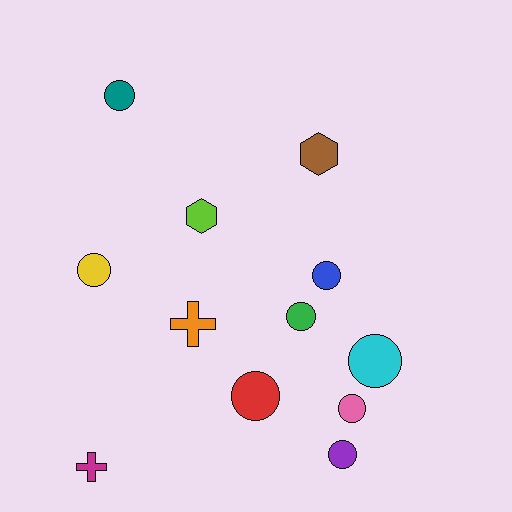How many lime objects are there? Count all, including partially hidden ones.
There is 1 lime object.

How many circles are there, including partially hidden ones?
There are 8 circles.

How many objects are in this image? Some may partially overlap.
There are 12 objects.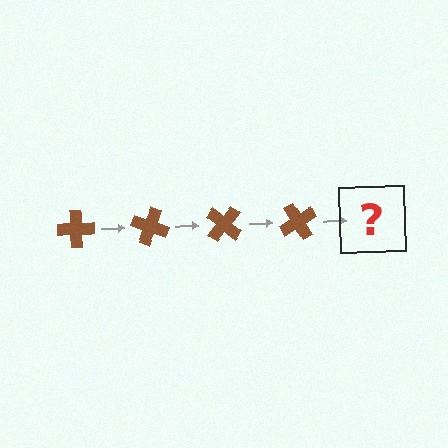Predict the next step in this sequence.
The next step is a brown cross rotated 80 degrees.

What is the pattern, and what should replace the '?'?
The pattern is that the cross rotates 20 degrees each step. The '?' should be a brown cross rotated 80 degrees.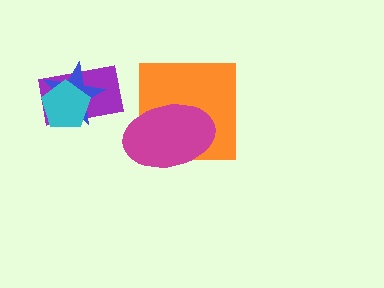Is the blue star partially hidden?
Yes, it is partially covered by another shape.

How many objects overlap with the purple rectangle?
2 objects overlap with the purple rectangle.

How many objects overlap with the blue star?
2 objects overlap with the blue star.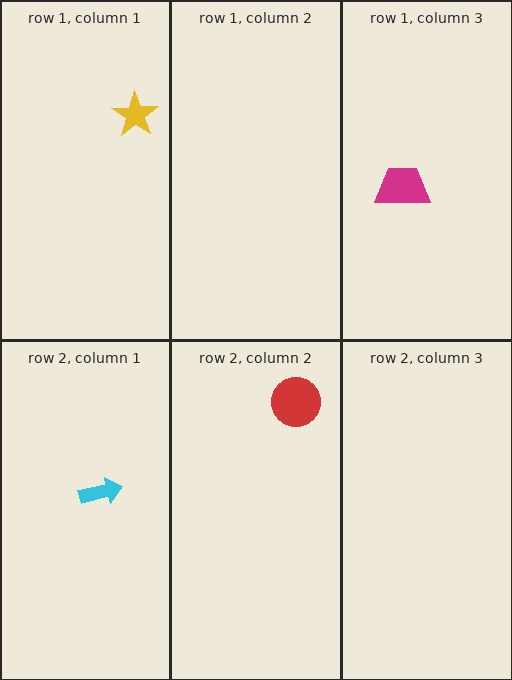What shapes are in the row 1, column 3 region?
The magenta trapezoid.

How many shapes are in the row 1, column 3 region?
1.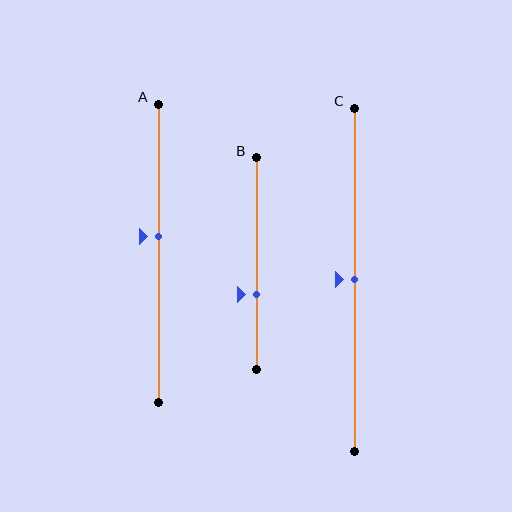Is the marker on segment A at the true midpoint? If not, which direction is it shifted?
No, the marker on segment A is shifted upward by about 6% of the segment length.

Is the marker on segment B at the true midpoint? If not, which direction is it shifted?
No, the marker on segment B is shifted downward by about 15% of the segment length.